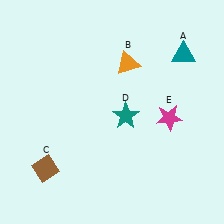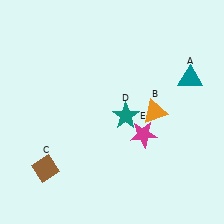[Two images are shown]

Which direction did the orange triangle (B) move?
The orange triangle (B) moved down.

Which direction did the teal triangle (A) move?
The teal triangle (A) moved down.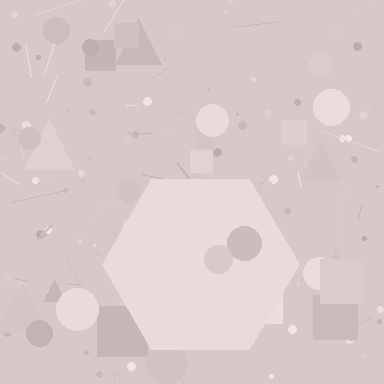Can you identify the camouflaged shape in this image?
The camouflaged shape is a hexagon.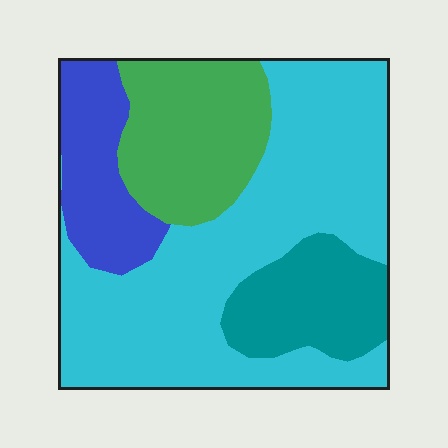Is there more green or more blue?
Green.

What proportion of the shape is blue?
Blue takes up less than a quarter of the shape.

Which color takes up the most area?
Cyan, at roughly 50%.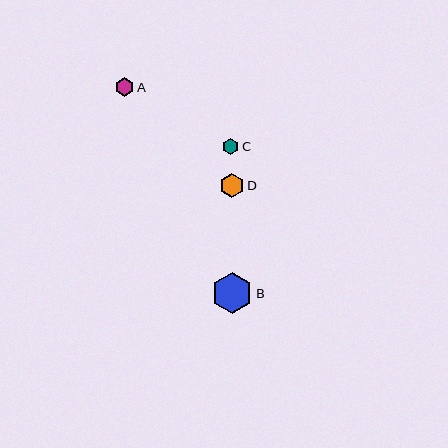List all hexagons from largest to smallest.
From largest to smallest: B, D, A, C.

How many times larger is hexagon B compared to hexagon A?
Hexagon B is approximately 2.2 times the size of hexagon A.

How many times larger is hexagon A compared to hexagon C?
Hexagon A is approximately 1.2 times the size of hexagon C.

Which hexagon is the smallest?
Hexagon C is the smallest with a size of approximately 16 pixels.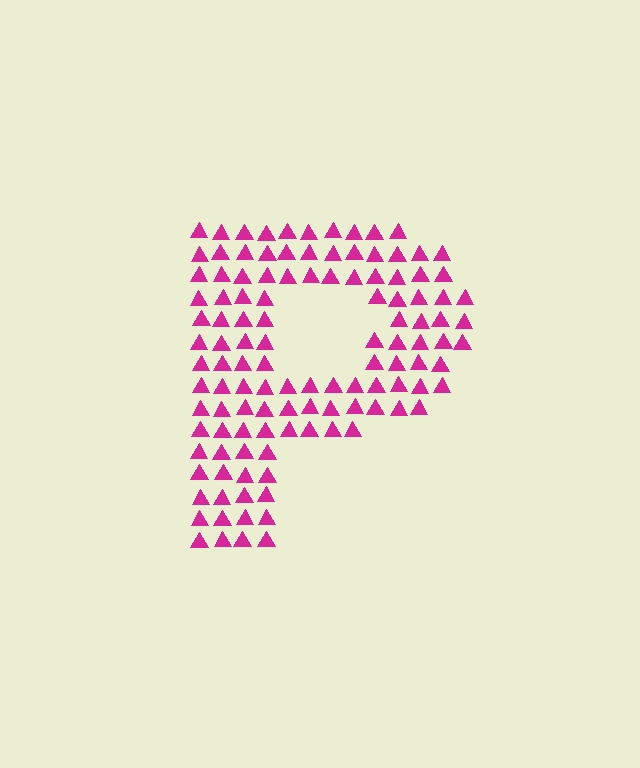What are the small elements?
The small elements are triangles.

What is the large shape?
The large shape is the letter P.